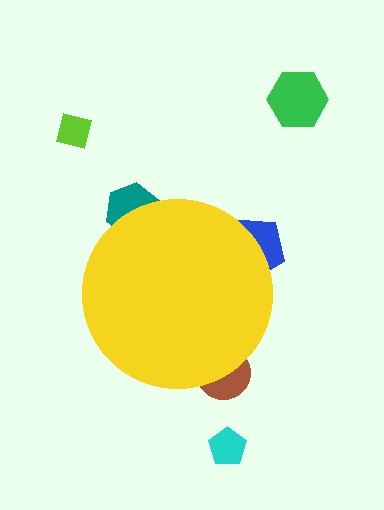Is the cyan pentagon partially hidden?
No, the cyan pentagon is fully visible.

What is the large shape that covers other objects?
A yellow circle.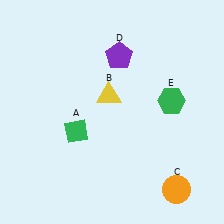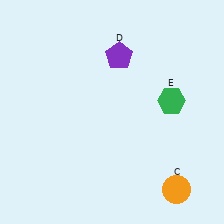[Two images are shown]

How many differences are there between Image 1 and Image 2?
There are 2 differences between the two images.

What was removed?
The yellow triangle (B), the green diamond (A) were removed in Image 2.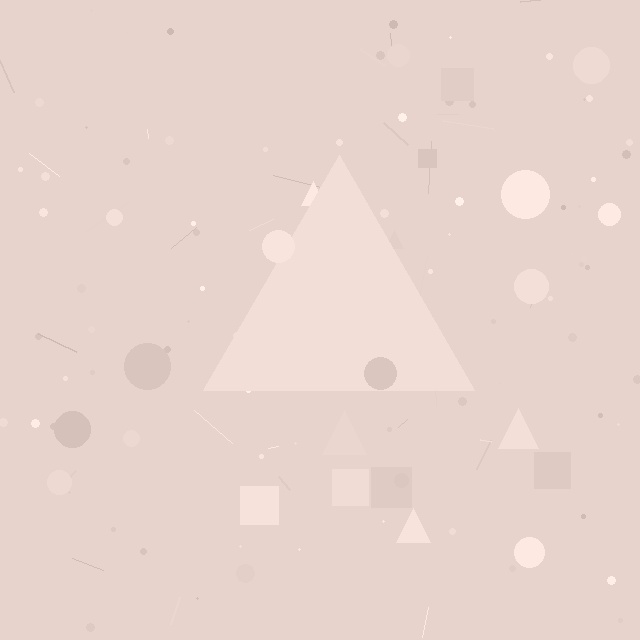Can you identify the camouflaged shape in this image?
The camouflaged shape is a triangle.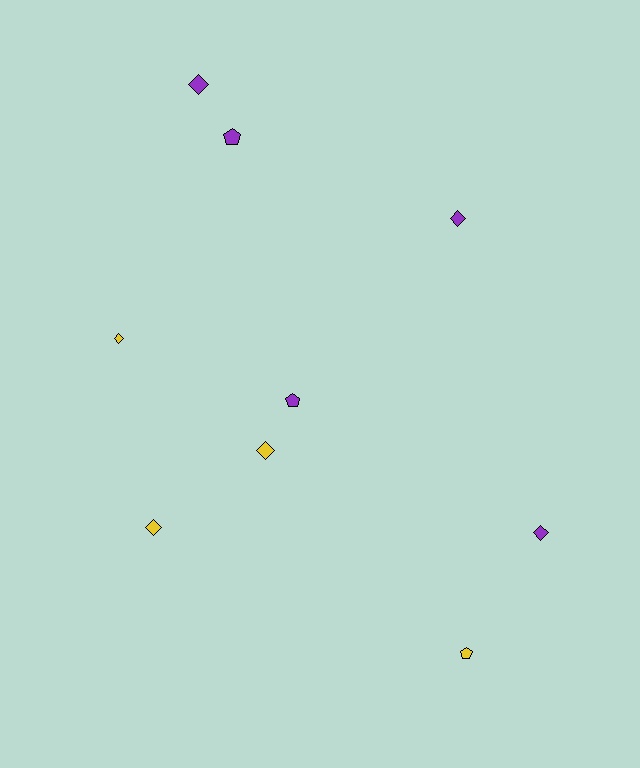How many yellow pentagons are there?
There is 1 yellow pentagon.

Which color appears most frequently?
Purple, with 5 objects.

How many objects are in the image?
There are 9 objects.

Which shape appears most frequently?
Diamond, with 6 objects.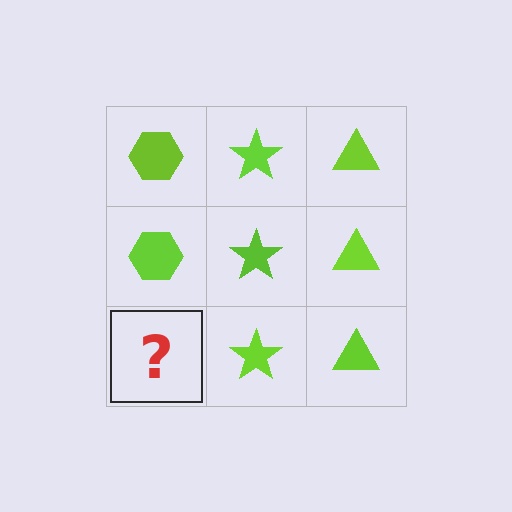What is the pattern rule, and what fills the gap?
The rule is that each column has a consistent shape. The gap should be filled with a lime hexagon.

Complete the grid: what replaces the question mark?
The question mark should be replaced with a lime hexagon.